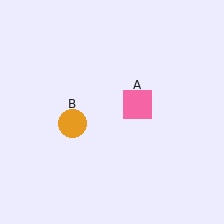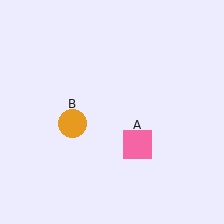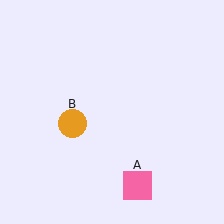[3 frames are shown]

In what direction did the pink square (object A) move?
The pink square (object A) moved down.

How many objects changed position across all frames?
1 object changed position: pink square (object A).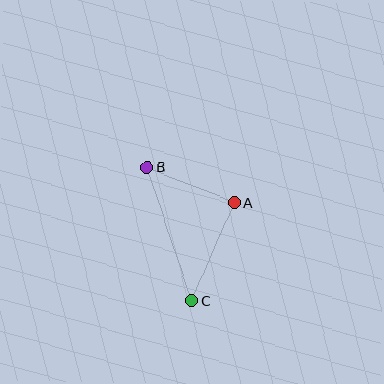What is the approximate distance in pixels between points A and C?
The distance between A and C is approximately 107 pixels.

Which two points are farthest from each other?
Points B and C are farthest from each other.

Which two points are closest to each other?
Points A and B are closest to each other.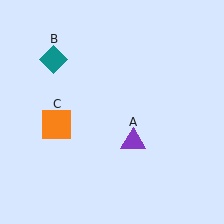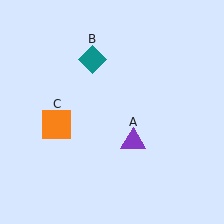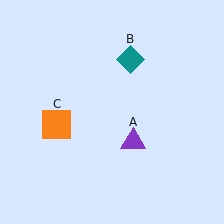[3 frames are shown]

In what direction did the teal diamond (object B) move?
The teal diamond (object B) moved right.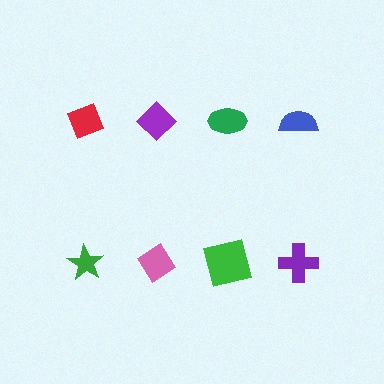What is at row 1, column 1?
A red diamond.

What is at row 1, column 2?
A purple diamond.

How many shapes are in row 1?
4 shapes.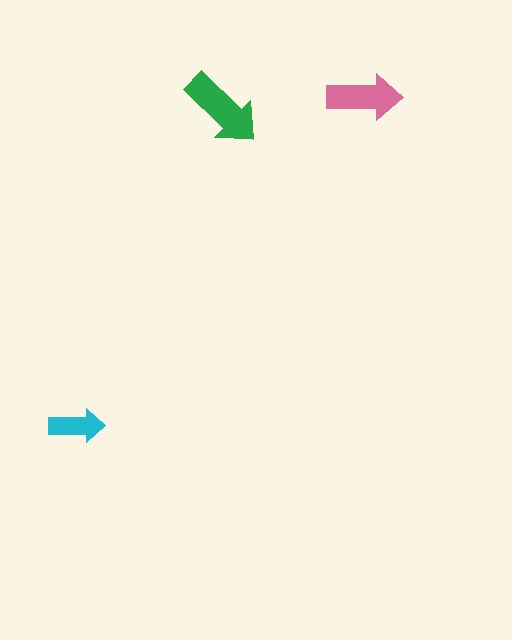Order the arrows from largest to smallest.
the green one, the pink one, the cyan one.